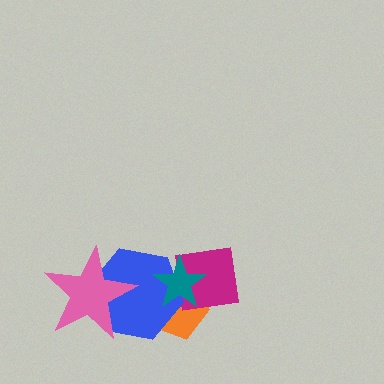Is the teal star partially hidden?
No, no other shape covers it.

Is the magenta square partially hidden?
Yes, it is partially covered by another shape.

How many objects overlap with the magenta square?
3 objects overlap with the magenta square.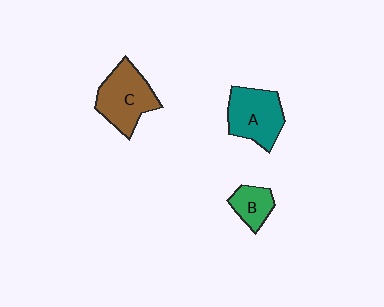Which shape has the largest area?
Shape C (brown).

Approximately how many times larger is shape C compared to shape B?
Approximately 2.0 times.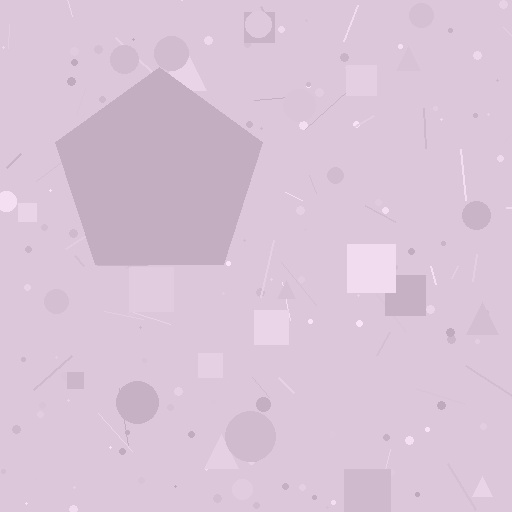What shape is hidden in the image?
A pentagon is hidden in the image.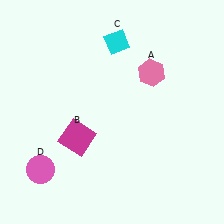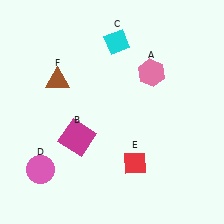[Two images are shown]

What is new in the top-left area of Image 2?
A brown triangle (F) was added in the top-left area of Image 2.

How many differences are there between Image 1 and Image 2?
There are 2 differences between the two images.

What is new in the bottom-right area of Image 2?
A red diamond (E) was added in the bottom-right area of Image 2.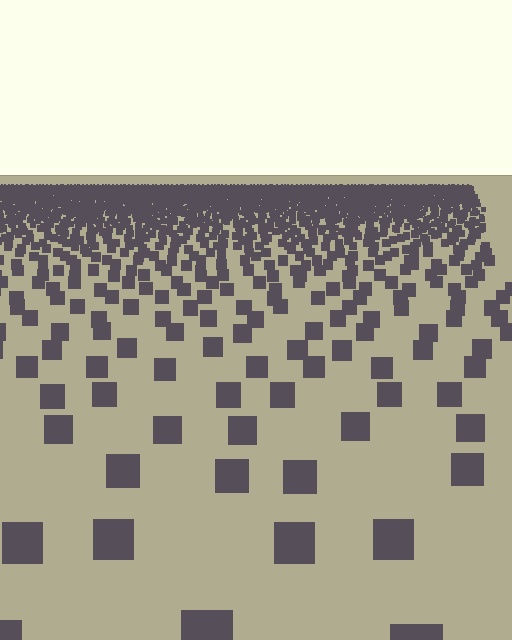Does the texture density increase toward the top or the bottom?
Density increases toward the top.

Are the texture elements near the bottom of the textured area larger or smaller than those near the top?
Larger. Near the bottom, elements are closer to the viewer and appear at a bigger on-screen size.